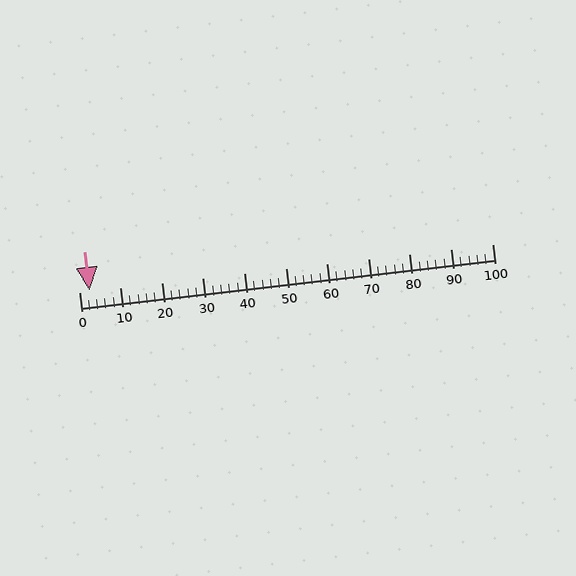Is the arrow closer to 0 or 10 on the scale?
The arrow is closer to 0.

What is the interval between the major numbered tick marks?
The major tick marks are spaced 10 units apart.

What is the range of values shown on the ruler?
The ruler shows values from 0 to 100.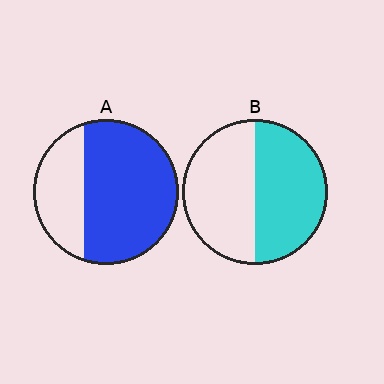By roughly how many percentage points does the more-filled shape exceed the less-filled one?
By roughly 20 percentage points (A over B).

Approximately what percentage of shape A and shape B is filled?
A is approximately 70% and B is approximately 50%.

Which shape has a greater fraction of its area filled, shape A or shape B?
Shape A.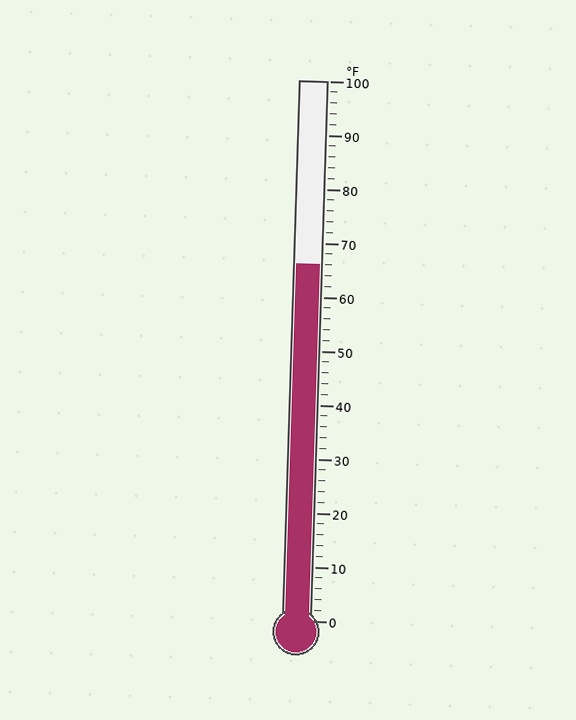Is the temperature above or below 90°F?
The temperature is below 90°F.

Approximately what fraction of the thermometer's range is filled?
The thermometer is filled to approximately 65% of its range.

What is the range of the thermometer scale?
The thermometer scale ranges from 0°F to 100°F.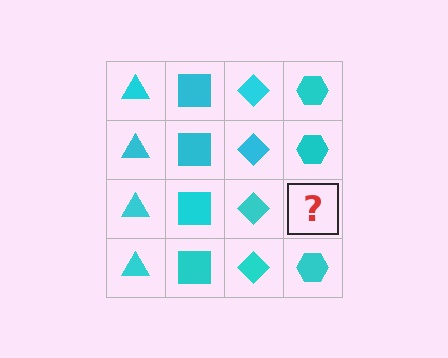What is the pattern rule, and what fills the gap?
The rule is that each column has a consistent shape. The gap should be filled with a cyan hexagon.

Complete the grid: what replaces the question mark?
The question mark should be replaced with a cyan hexagon.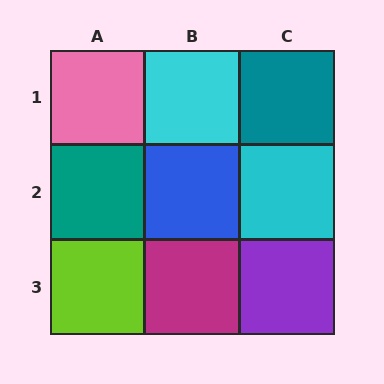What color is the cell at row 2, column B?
Blue.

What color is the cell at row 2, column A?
Teal.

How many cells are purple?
1 cell is purple.